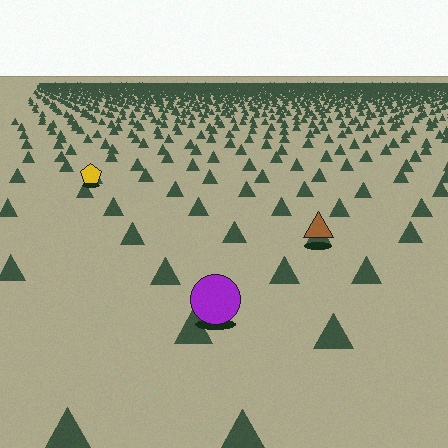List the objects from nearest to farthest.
From nearest to farthest: the purple circle, the brown triangle, the yellow pentagon.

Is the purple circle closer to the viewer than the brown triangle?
Yes. The purple circle is closer — you can tell from the texture gradient: the ground texture is coarser near it.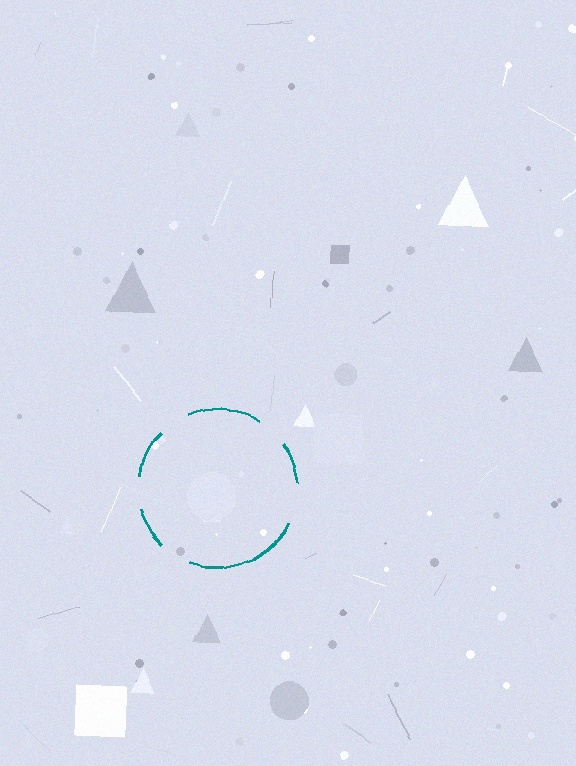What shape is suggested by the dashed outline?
The dashed outline suggests a circle.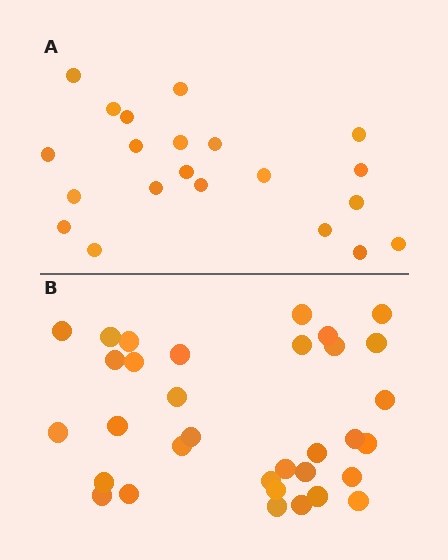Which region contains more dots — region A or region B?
Region B (the bottom region) has more dots.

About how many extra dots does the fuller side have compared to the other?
Region B has roughly 12 or so more dots than region A.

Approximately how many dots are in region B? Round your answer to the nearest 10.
About 30 dots. (The exact count is 33, which rounds to 30.)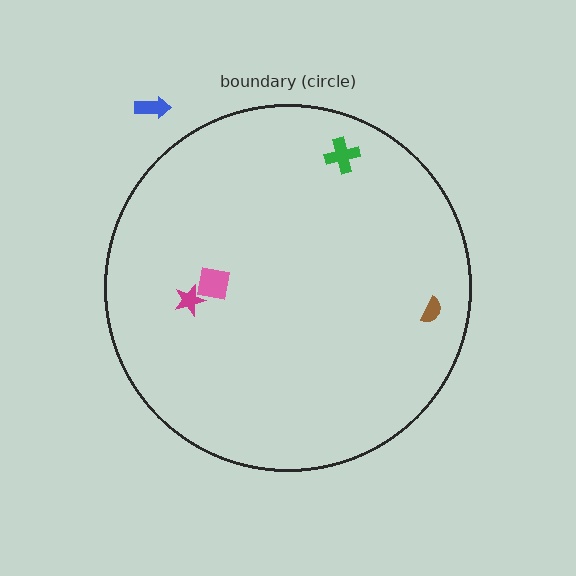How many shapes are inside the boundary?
4 inside, 1 outside.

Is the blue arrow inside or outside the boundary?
Outside.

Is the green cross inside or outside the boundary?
Inside.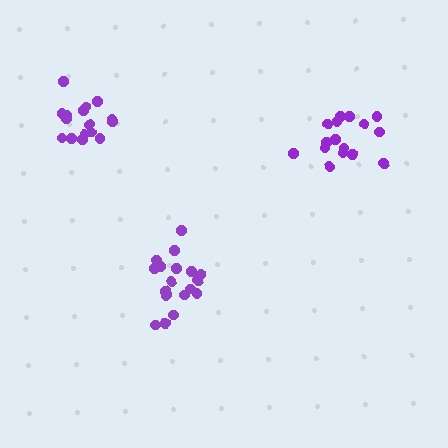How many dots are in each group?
Group 1: 18 dots, Group 2: 16 dots, Group 3: 16 dots (50 total).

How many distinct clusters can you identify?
There are 3 distinct clusters.